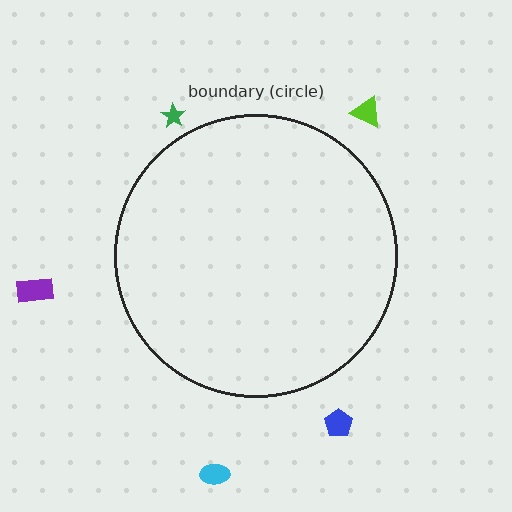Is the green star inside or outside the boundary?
Outside.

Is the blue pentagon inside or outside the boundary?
Outside.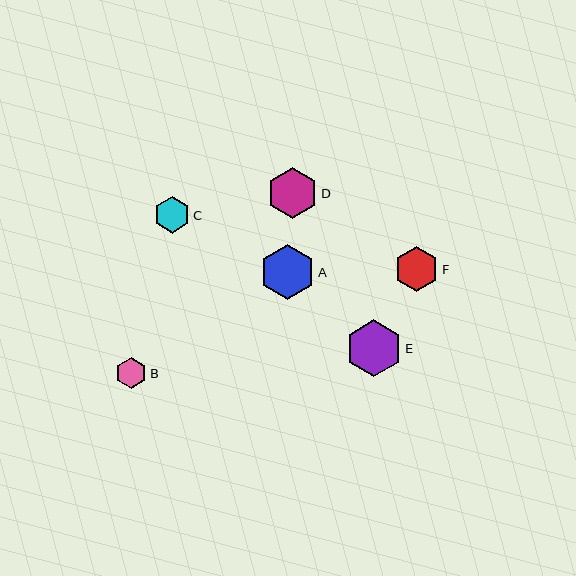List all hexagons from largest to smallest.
From largest to smallest: E, A, D, F, C, B.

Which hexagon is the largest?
Hexagon E is the largest with a size of approximately 57 pixels.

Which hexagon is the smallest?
Hexagon B is the smallest with a size of approximately 31 pixels.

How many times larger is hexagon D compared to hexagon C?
Hexagon D is approximately 1.4 times the size of hexagon C.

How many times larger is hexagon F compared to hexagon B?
Hexagon F is approximately 1.4 times the size of hexagon B.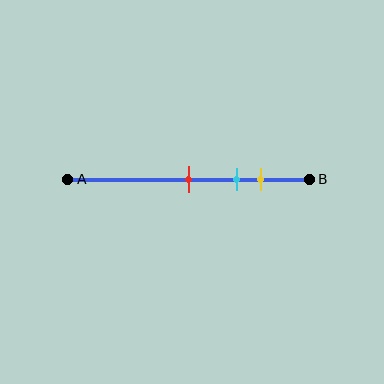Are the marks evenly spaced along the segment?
Yes, the marks are approximately evenly spaced.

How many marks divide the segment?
There are 3 marks dividing the segment.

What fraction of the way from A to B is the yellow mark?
The yellow mark is approximately 80% (0.8) of the way from A to B.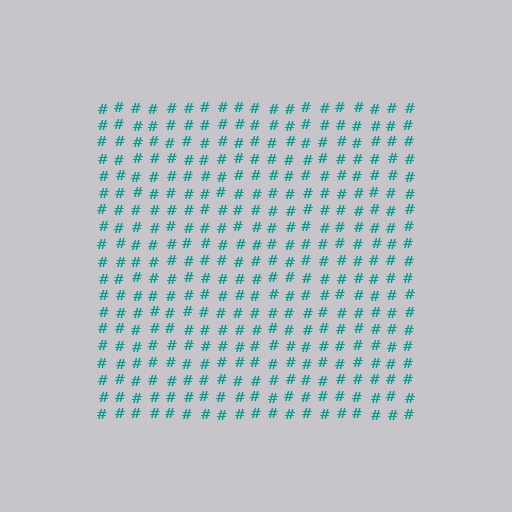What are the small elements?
The small elements are hash symbols.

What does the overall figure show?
The overall figure shows a square.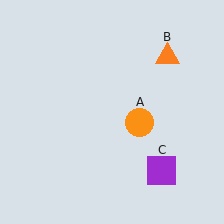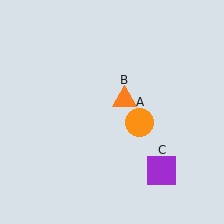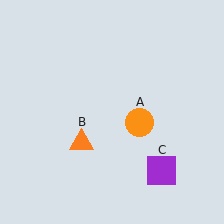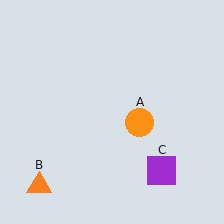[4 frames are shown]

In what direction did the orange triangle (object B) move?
The orange triangle (object B) moved down and to the left.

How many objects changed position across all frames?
1 object changed position: orange triangle (object B).